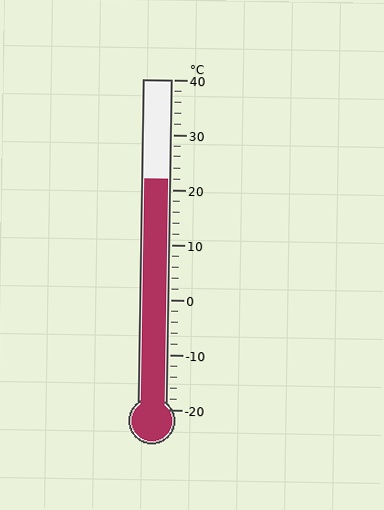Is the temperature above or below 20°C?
The temperature is above 20°C.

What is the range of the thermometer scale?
The thermometer scale ranges from -20°C to 40°C.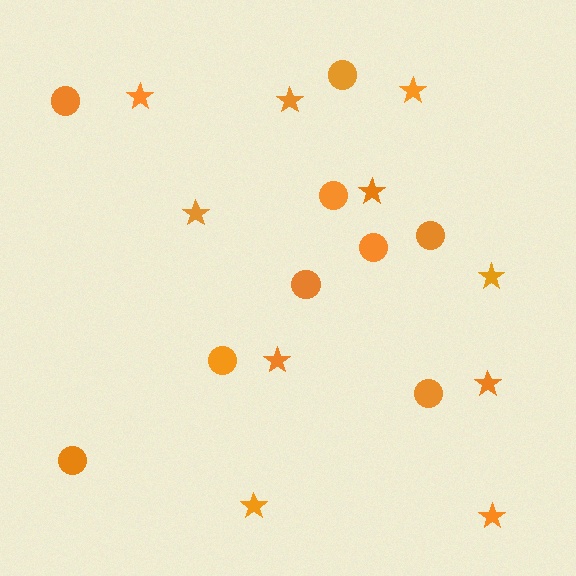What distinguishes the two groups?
There are 2 groups: one group of stars (10) and one group of circles (9).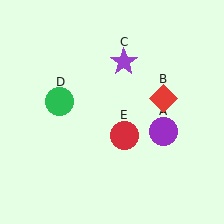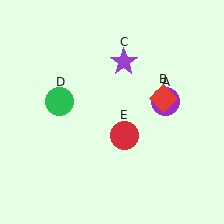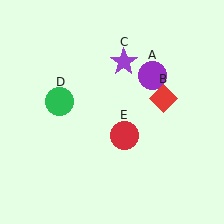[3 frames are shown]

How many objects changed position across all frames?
1 object changed position: purple circle (object A).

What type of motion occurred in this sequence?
The purple circle (object A) rotated counterclockwise around the center of the scene.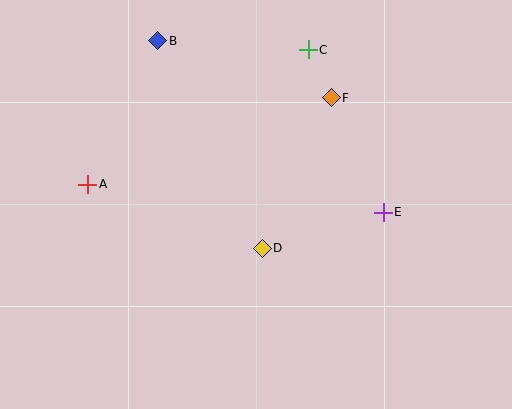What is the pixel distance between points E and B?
The distance between E and B is 284 pixels.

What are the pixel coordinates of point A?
Point A is at (88, 184).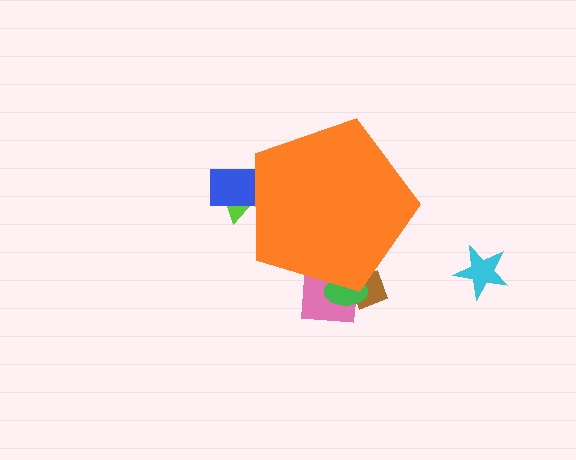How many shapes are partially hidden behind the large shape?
5 shapes are partially hidden.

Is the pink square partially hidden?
Yes, the pink square is partially hidden behind the orange pentagon.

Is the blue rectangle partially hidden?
Yes, the blue rectangle is partially hidden behind the orange pentagon.